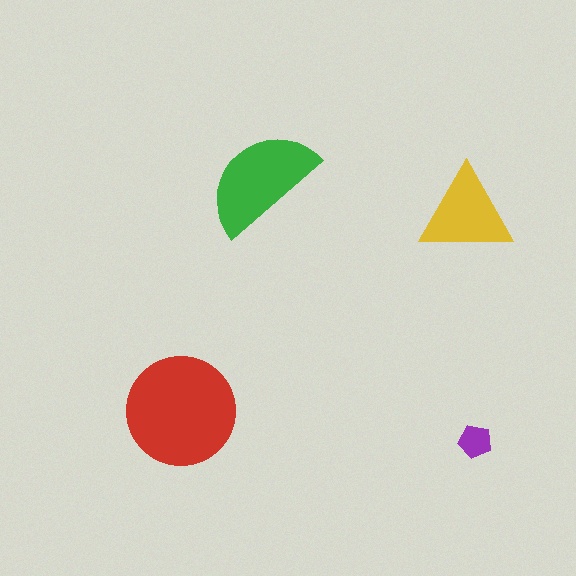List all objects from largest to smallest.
The red circle, the green semicircle, the yellow triangle, the purple pentagon.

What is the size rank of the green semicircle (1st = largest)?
2nd.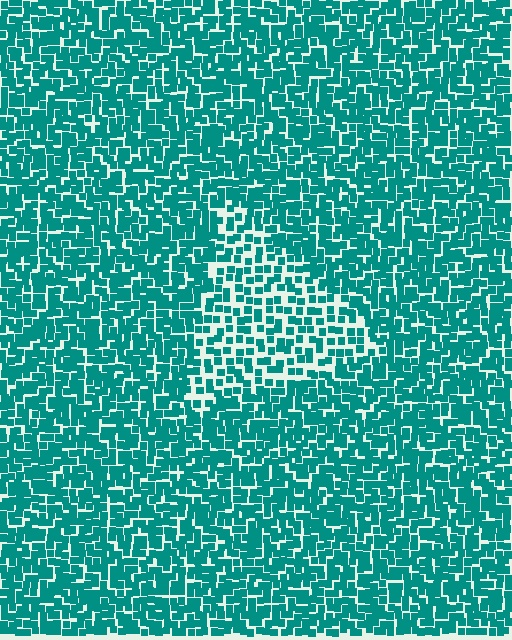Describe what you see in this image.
The image contains small teal elements arranged at two different densities. A triangle-shaped region is visible where the elements are less densely packed than the surrounding area.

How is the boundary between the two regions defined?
The boundary is defined by a change in element density (approximately 1.7x ratio). All elements are the same color, size, and shape.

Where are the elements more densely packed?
The elements are more densely packed outside the triangle boundary.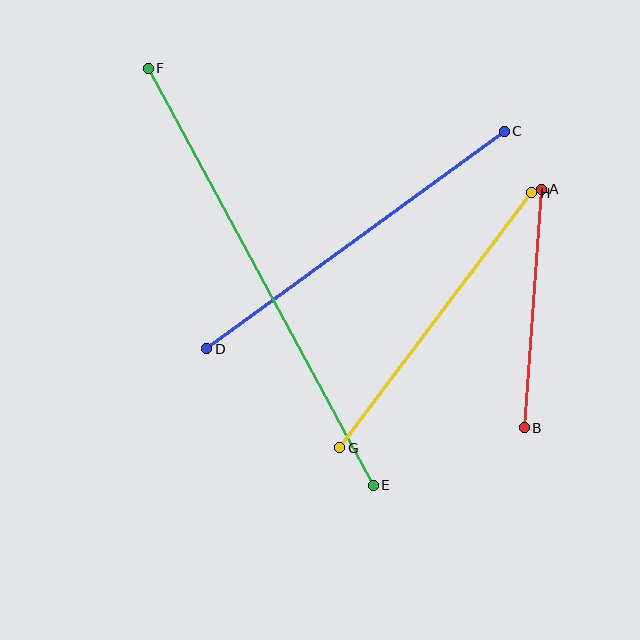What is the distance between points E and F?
The distance is approximately 474 pixels.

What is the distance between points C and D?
The distance is approximately 368 pixels.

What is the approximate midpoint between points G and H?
The midpoint is at approximately (436, 320) pixels.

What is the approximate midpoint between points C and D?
The midpoint is at approximately (356, 240) pixels.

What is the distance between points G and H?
The distance is approximately 319 pixels.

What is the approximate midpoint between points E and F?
The midpoint is at approximately (261, 277) pixels.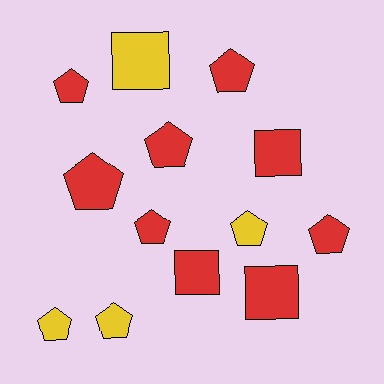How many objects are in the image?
There are 13 objects.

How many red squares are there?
There are 3 red squares.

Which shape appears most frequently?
Pentagon, with 9 objects.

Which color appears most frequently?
Red, with 9 objects.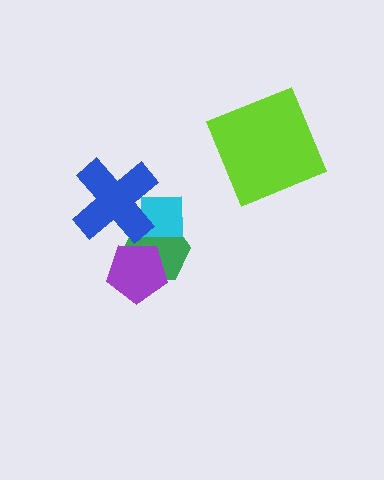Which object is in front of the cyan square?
The blue cross is in front of the cyan square.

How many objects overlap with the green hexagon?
3 objects overlap with the green hexagon.